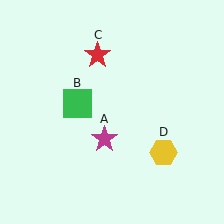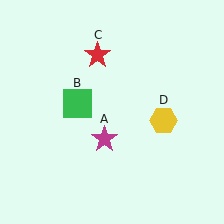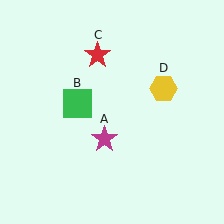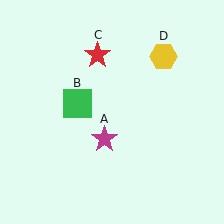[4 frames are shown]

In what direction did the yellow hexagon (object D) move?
The yellow hexagon (object D) moved up.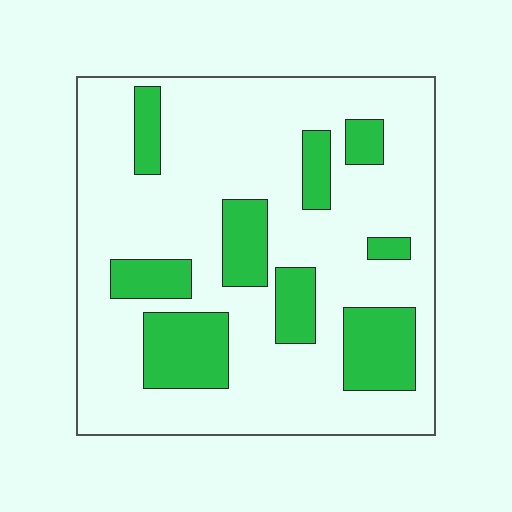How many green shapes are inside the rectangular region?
9.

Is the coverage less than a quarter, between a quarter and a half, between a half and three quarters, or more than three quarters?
Less than a quarter.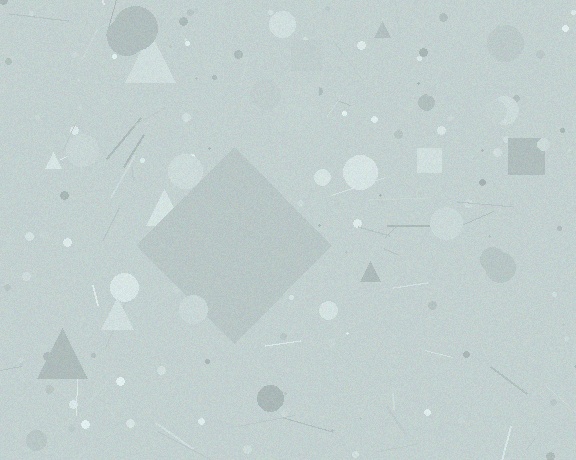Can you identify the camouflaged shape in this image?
The camouflaged shape is a diamond.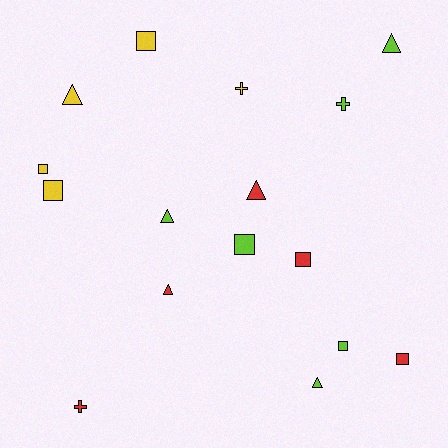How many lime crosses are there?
There is 1 lime cross.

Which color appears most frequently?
Lime, with 6 objects.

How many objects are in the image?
There are 16 objects.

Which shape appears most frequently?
Square, with 7 objects.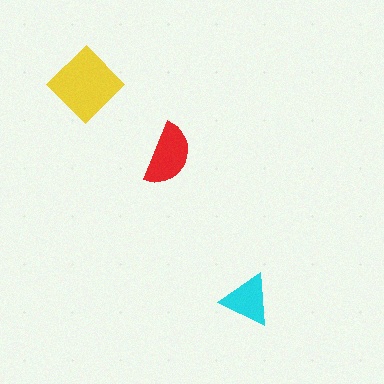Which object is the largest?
The yellow diamond.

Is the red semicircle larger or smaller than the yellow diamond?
Smaller.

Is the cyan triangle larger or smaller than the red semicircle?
Smaller.